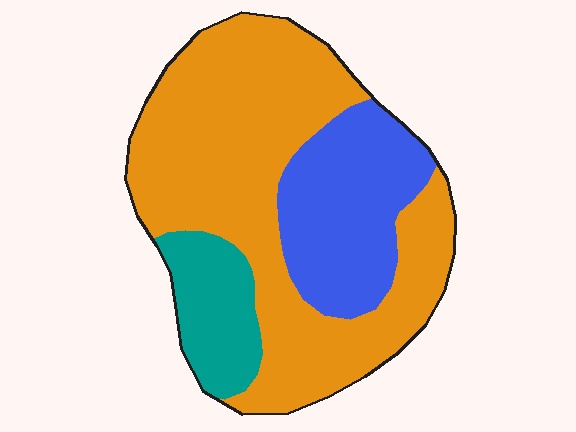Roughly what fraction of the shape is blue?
Blue covers roughly 25% of the shape.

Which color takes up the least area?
Teal, at roughly 15%.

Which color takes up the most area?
Orange, at roughly 60%.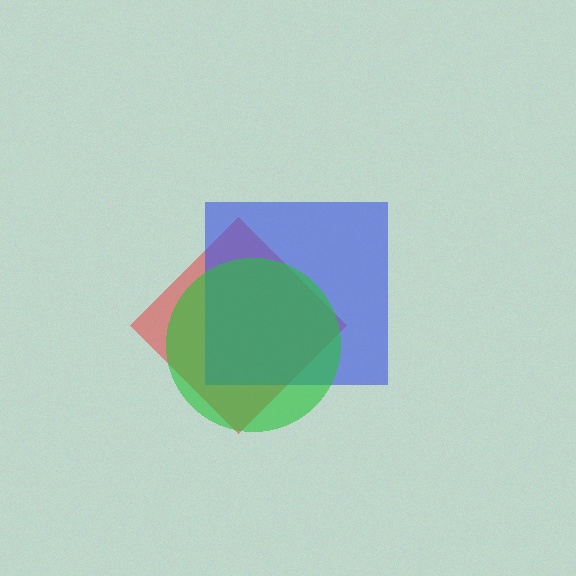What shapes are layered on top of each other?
The layered shapes are: a red diamond, a blue square, a green circle.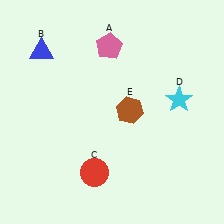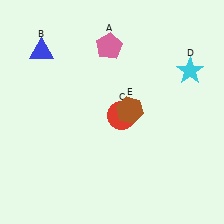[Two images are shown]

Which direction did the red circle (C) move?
The red circle (C) moved up.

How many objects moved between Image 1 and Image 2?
2 objects moved between the two images.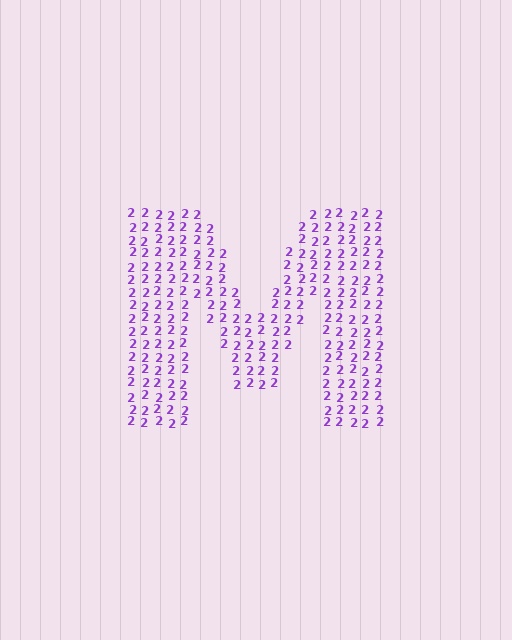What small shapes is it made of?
It is made of small digit 2's.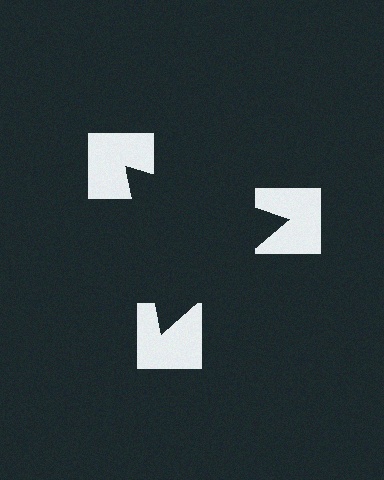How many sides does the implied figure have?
3 sides.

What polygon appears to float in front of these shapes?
An illusory triangle — its edges are inferred from the aligned wedge cuts in the notched squares, not physically drawn.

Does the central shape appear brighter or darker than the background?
It typically appears slightly darker than the background, even though no actual brightness change is drawn.